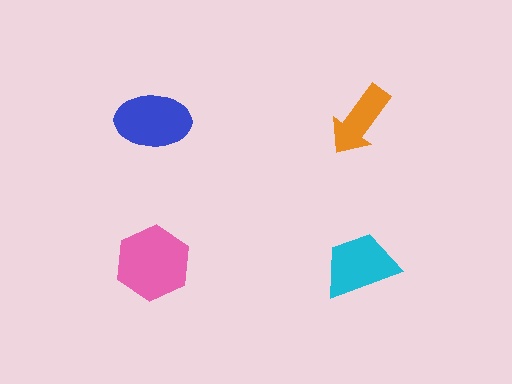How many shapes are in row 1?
2 shapes.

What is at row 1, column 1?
A blue ellipse.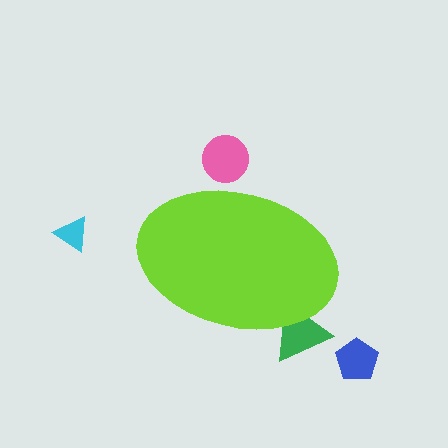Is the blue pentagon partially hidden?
No, the blue pentagon is fully visible.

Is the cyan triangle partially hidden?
No, the cyan triangle is fully visible.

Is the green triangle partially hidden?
Yes, the green triangle is partially hidden behind the lime ellipse.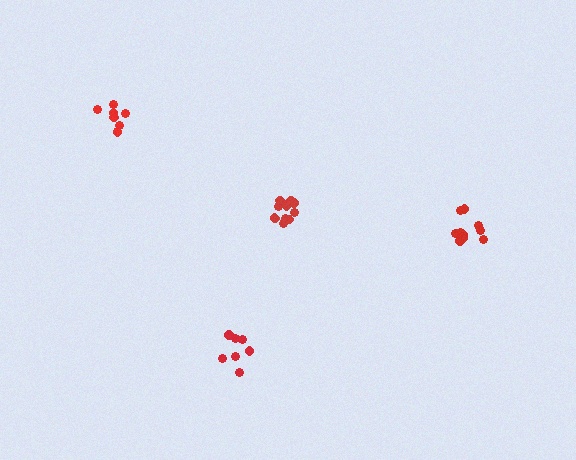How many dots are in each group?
Group 1: 10 dots, Group 2: 7 dots, Group 3: 12 dots, Group 4: 8 dots (37 total).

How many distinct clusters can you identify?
There are 4 distinct clusters.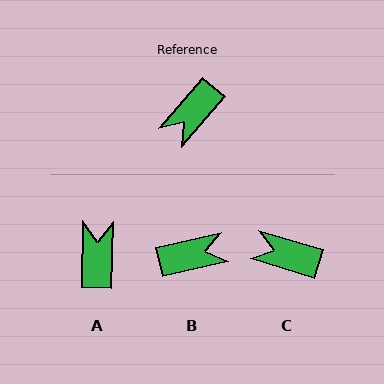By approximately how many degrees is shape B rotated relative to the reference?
Approximately 144 degrees counter-clockwise.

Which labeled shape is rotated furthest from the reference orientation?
B, about 144 degrees away.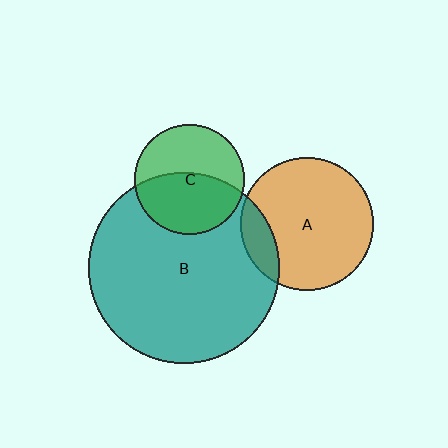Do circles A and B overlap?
Yes.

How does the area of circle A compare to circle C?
Approximately 1.5 times.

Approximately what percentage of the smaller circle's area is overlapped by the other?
Approximately 15%.